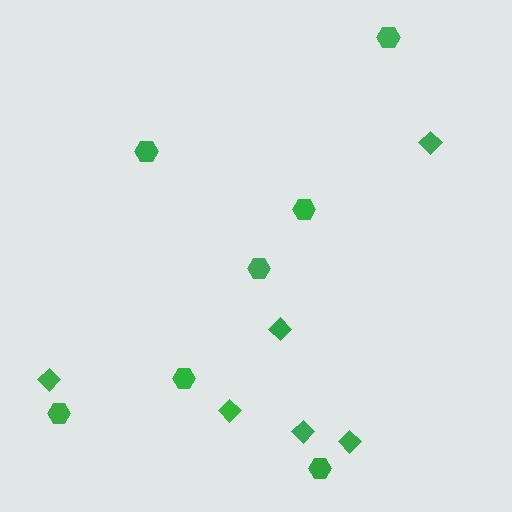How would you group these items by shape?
There are 2 groups: one group of hexagons (7) and one group of diamonds (6).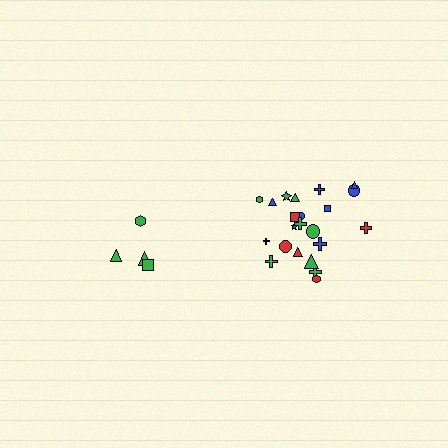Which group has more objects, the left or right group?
The right group.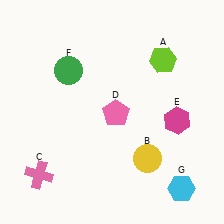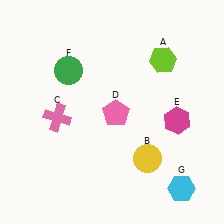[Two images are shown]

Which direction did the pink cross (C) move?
The pink cross (C) moved up.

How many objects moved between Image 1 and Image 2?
1 object moved between the two images.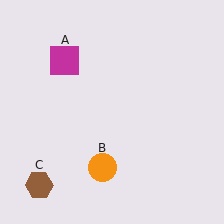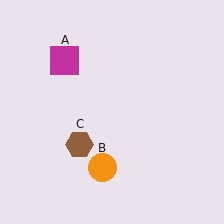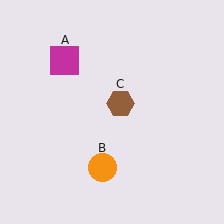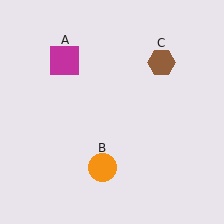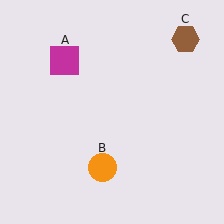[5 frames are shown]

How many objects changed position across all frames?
1 object changed position: brown hexagon (object C).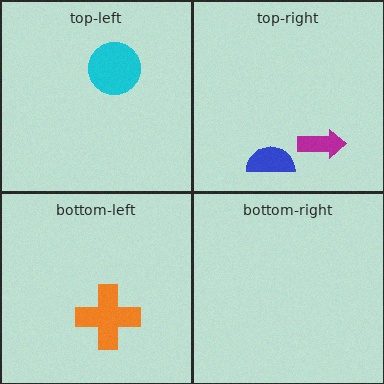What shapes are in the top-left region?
The cyan circle.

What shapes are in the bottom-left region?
The orange cross.